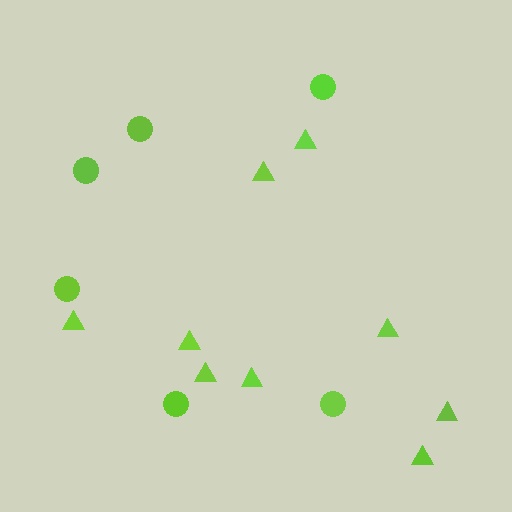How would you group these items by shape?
There are 2 groups: one group of triangles (9) and one group of circles (6).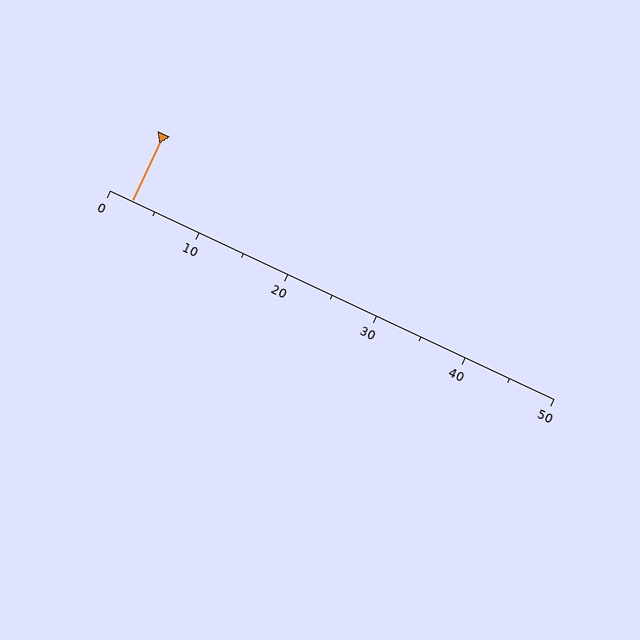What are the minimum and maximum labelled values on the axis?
The axis runs from 0 to 50.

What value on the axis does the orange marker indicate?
The marker indicates approximately 2.5.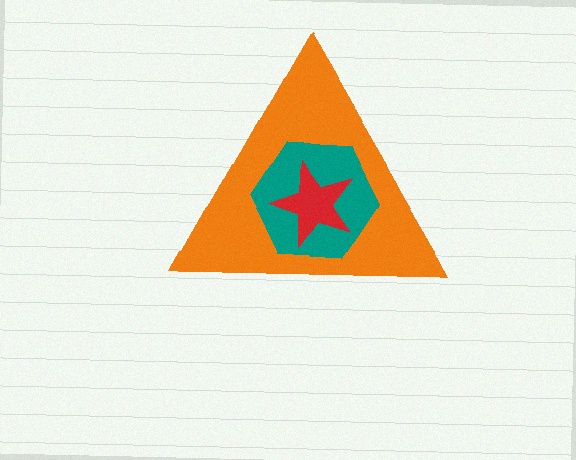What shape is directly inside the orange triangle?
The teal hexagon.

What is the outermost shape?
The orange triangle.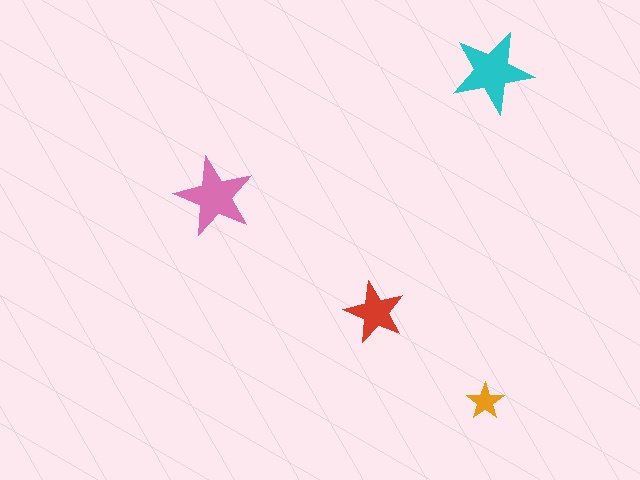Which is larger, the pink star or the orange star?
The pink one.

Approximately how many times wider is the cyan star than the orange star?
About 2 times wider.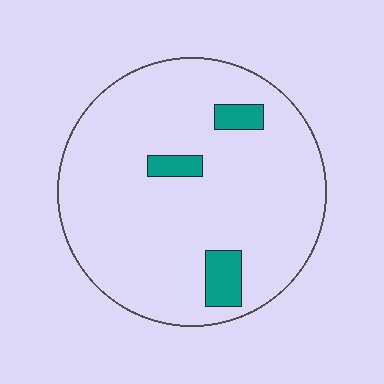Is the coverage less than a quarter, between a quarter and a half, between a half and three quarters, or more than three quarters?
Less than a quarter.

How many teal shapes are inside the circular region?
3.